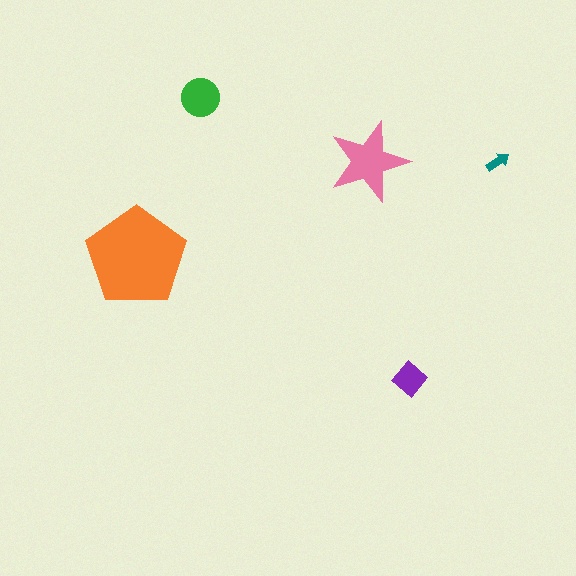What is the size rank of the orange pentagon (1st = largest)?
1st.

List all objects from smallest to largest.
The teal arrow, the purple diamond, the green circle, the pink star, the orange pentagon.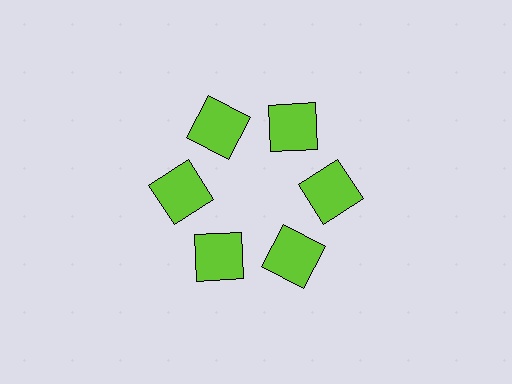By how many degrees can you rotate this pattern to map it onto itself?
The pattern maps onto itself every 60 degrees of rotation.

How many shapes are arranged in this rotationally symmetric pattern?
There are 6 shapes, arranged in 6 groups of 1.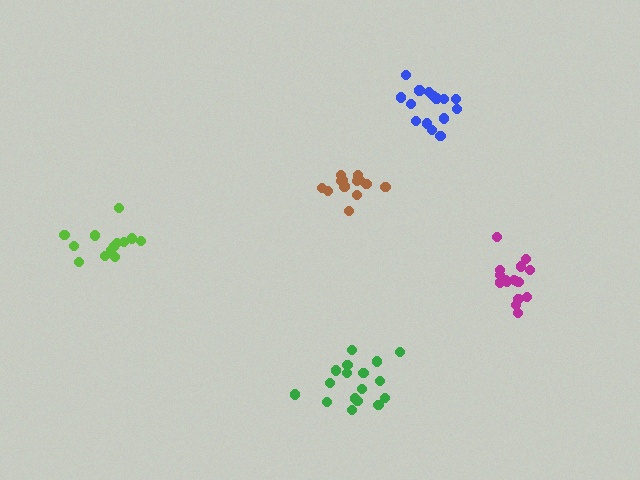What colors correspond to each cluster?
The clusters are colored: green, brown, lime, magenta, blue.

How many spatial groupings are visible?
There are 5 spatial groupings.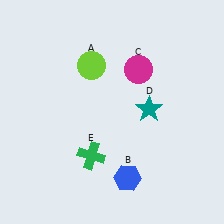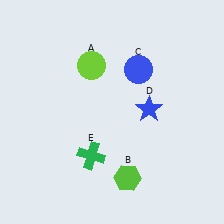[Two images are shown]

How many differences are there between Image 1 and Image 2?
There are 3 differences between the two images.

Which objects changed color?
B changed from blue to lime. C changed from magenta to blue. D changed from teal to blue.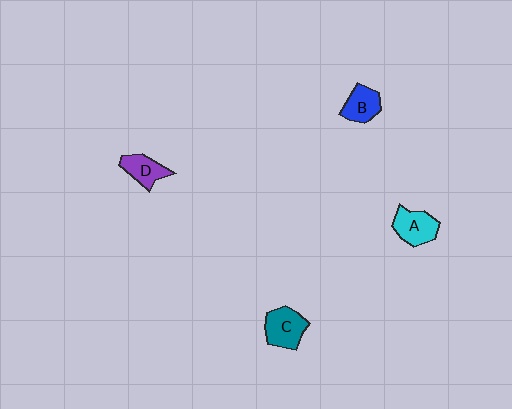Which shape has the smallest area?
Shape D (purple).